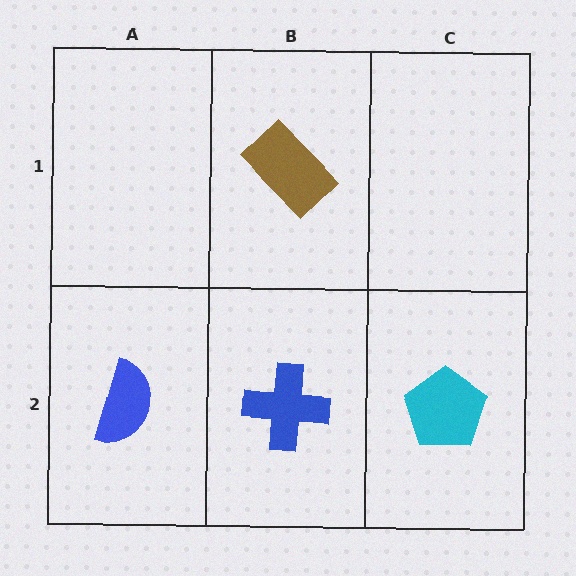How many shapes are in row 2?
3 shapes.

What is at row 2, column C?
A cyan pentagon.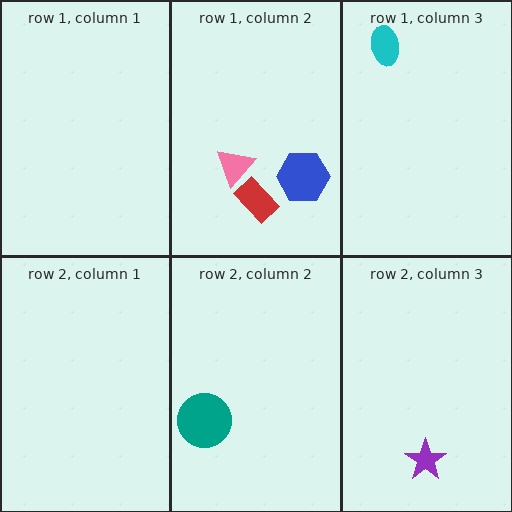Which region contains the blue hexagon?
The row 1, column 2 region.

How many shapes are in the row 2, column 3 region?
1.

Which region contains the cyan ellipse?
The row 1, column 3 region.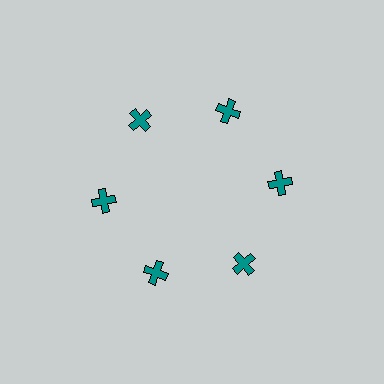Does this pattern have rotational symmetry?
Yes, this pattern has 6-fold rotational symmetry. It looks the same after rotating 60 degrees around the center.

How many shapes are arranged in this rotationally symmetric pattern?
There are 6 shapes, arranged in 6 groups of 1.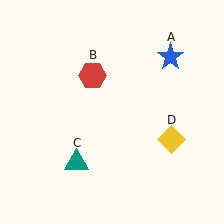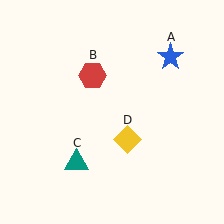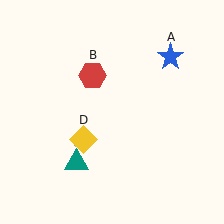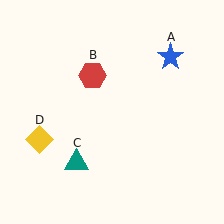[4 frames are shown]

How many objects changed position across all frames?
1 object changed position: yellow diamond (object D).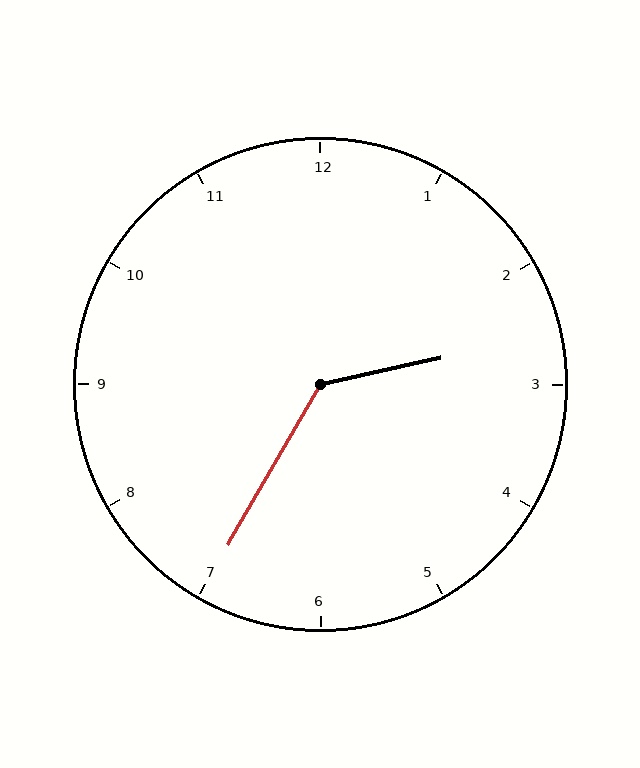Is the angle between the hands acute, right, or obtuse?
It is obtuse.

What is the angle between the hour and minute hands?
Approximately 132 degrees.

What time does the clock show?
2:35.